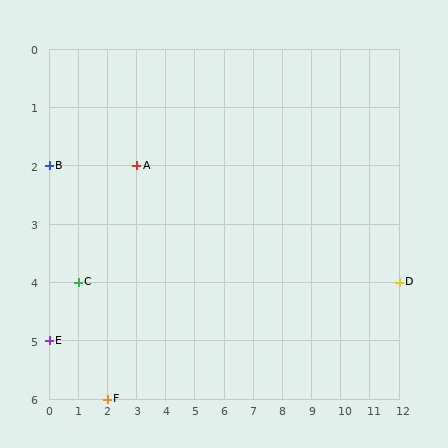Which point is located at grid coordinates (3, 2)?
Point A is at (3, 2).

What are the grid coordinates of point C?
Point C is at grid coordinates (1, 4).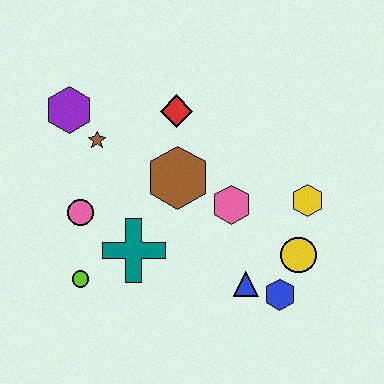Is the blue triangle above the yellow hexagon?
No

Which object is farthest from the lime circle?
The yellow hexagon is farthest from the lime circle.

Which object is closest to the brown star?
The purple hexagon is closest to the brown star.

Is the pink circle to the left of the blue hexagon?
Yes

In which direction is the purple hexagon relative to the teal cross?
The purple hexagon is above the teal cross.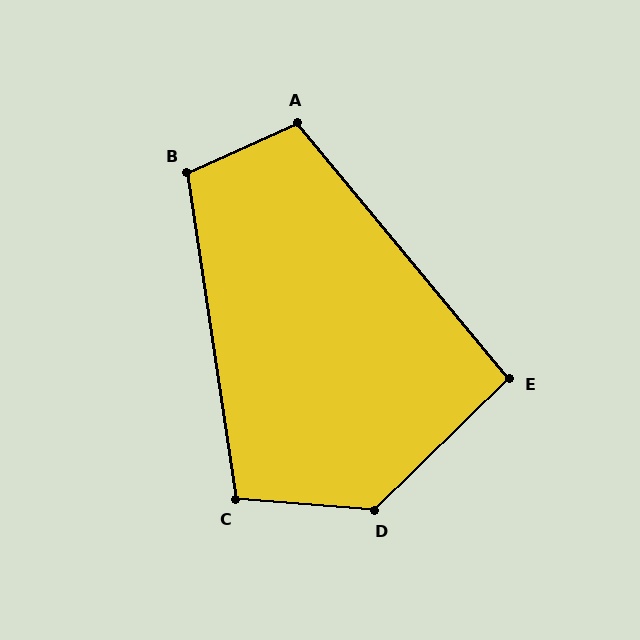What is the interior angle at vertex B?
Approximately 106 degrees (obtuse).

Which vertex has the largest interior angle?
D, at approximately 131 degrees.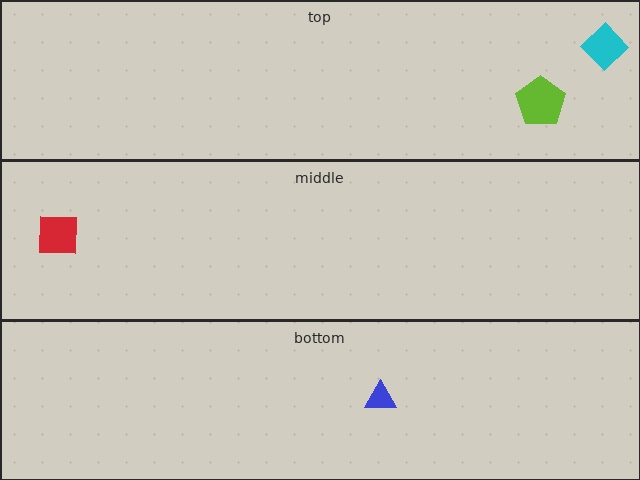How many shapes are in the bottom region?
1.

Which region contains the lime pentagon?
The top region.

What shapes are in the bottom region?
The blue triangle.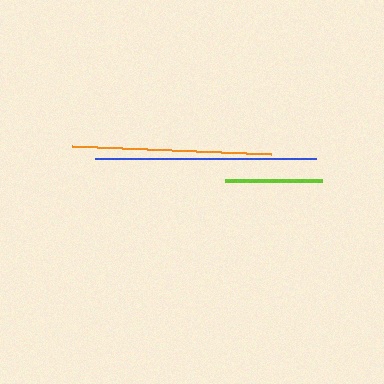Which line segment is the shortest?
The lime line is the shortest at approximately 97 pixels.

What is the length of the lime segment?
The lime segment is approximately 97 pixels long.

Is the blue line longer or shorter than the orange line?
The blue line is longer than the orange line.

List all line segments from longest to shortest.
From longest to shortest: blue, orange, lime.